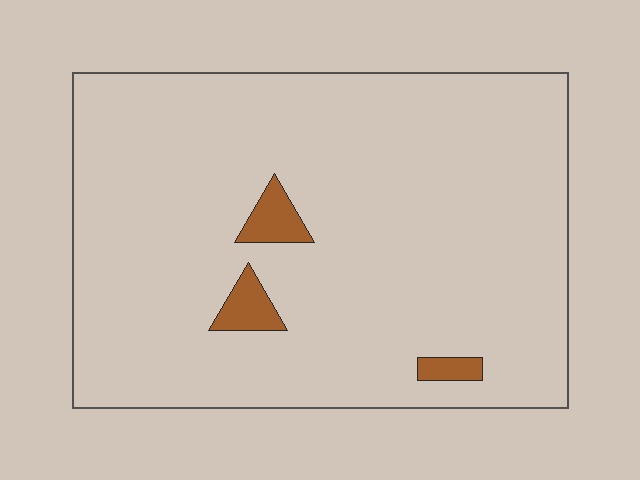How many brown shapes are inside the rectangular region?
3.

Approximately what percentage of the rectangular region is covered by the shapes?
Approximately 5%.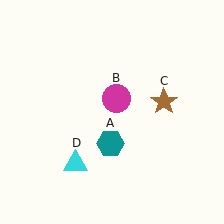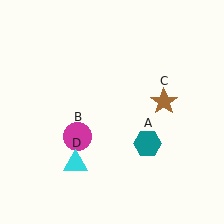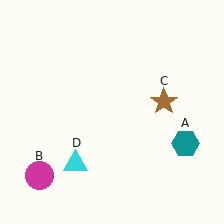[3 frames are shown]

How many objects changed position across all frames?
2 objects changed position: teal hexagon (object A), magenta circle (object B).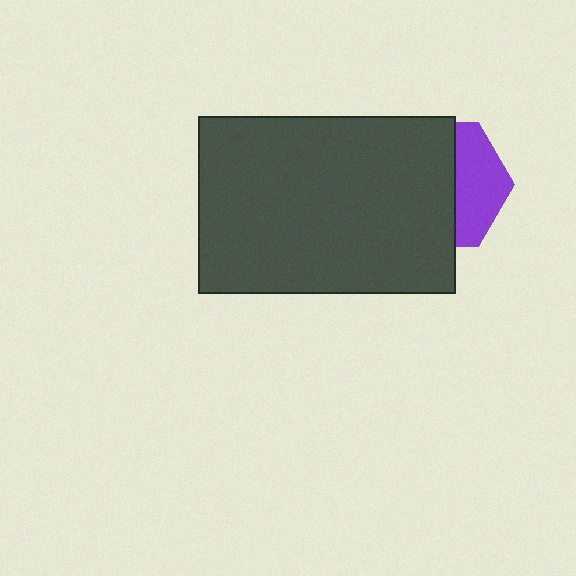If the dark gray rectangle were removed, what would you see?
You would see the complete purple hexagon.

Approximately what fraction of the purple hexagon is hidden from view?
Roughly 62% of the purple hexagon is hidden behind the dark gray rectangle.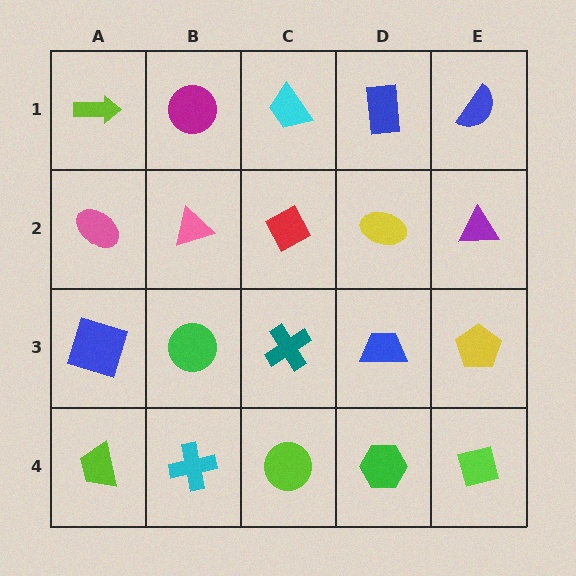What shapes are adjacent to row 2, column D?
A blue rectangle (row 1, column D), a blue trapezoid (row 3, column D), a red diamond (row 2, column C), a purple triangle (row 2, column E).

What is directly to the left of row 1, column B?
A lime arrow.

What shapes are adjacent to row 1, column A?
A pink ellipse (row 2, column A), a magenta circle (row 1, column B).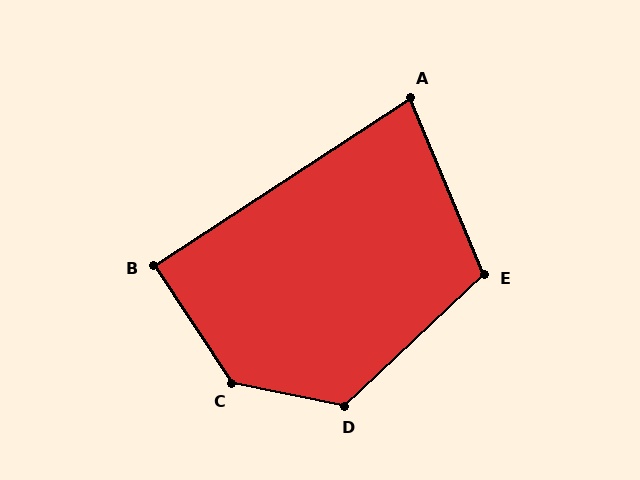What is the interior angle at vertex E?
Approximately 110 degrees (obtuse).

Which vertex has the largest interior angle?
C, at approximately 135 degrees.